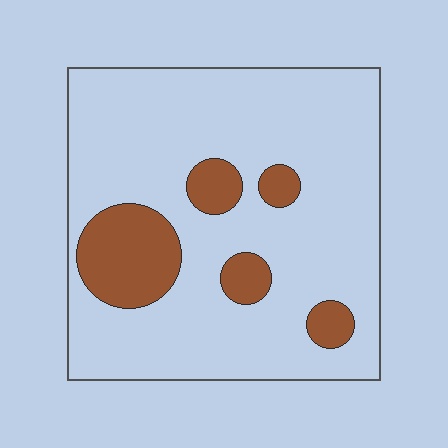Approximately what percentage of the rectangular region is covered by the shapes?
Approximately 15%.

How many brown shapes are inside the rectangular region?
5.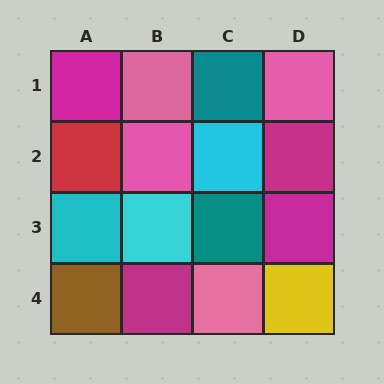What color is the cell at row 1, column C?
Teal.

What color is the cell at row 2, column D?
Magenta.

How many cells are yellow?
1 cell is yellow.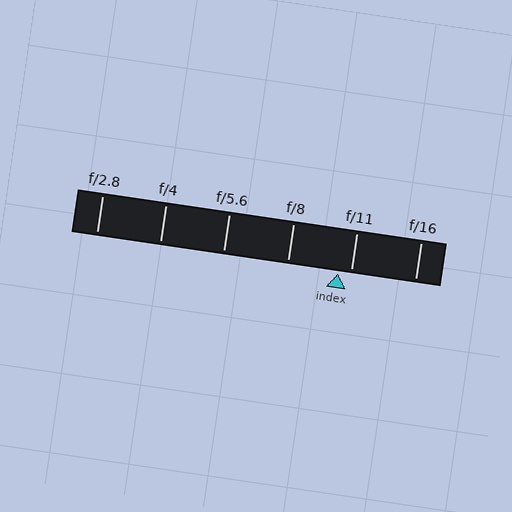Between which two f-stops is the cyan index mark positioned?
The index mark is between f/8 and f/11.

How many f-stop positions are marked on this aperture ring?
There are 6 f-stop positions marked.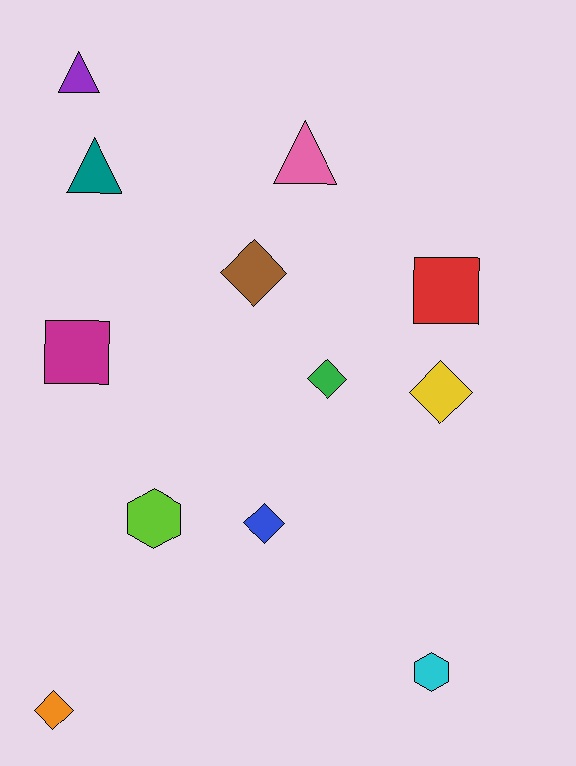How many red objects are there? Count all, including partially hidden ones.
There is 1 red object.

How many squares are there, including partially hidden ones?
There are 2 squares.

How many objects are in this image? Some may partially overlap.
There are 12 objects.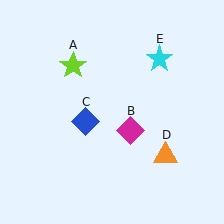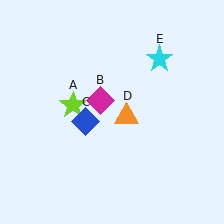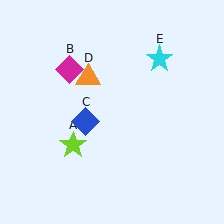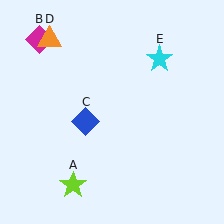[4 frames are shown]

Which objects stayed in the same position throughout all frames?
Blue diamond (object C) and cyan star (object E) remained stationary.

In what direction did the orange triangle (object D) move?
The orange triangle (object D) moved up and to the left.